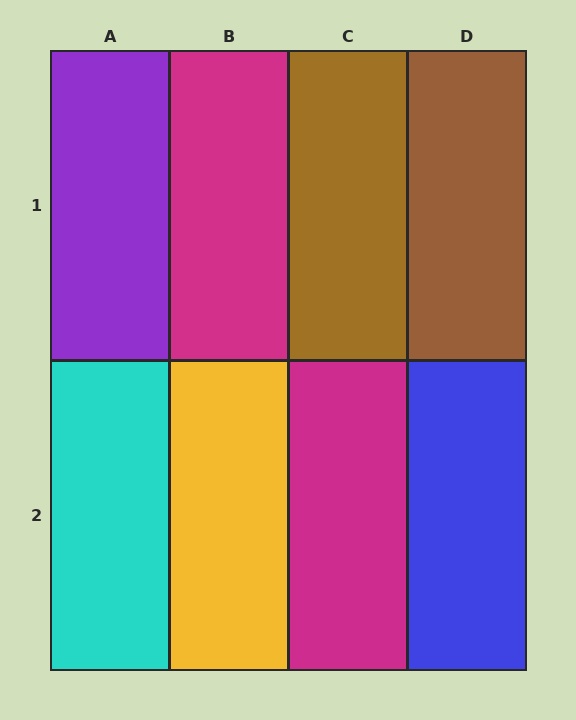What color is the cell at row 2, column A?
Cyan.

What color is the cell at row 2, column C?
Magenta.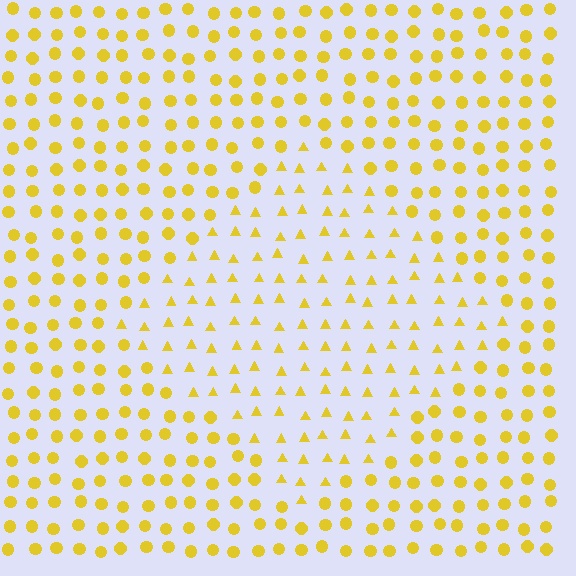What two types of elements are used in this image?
The image uses triangles inside the diamond region and circles outside it.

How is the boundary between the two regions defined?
The boundary is defined by a change in element shape: triangles inside vs. circles outside. All elements share the same color and spacing.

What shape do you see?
I see a diamond.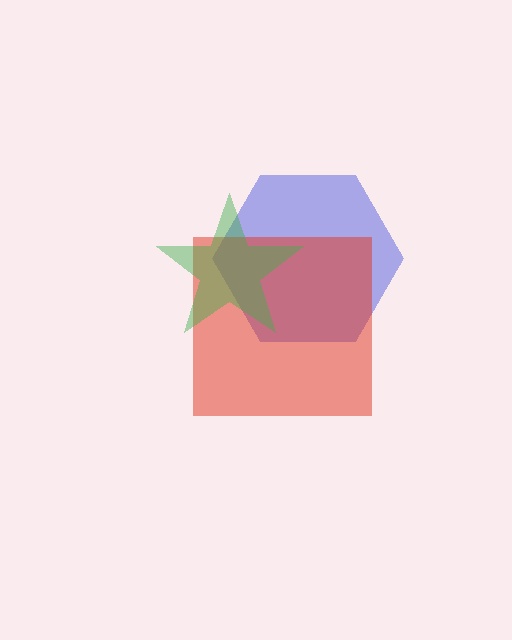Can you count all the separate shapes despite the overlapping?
Yes, there are 3 separate shapes.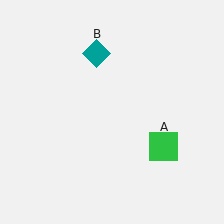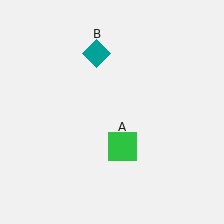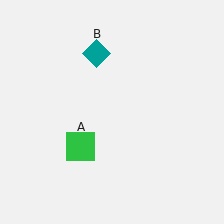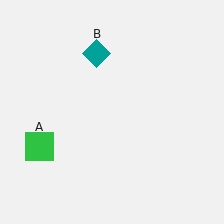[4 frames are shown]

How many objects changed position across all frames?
1 object changed position: green square (object A).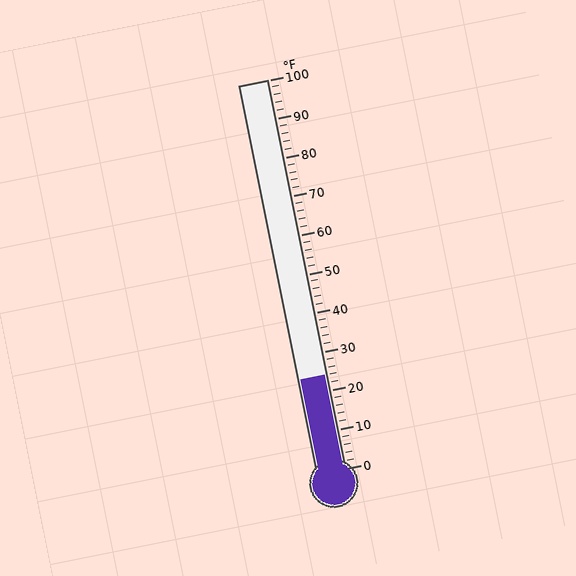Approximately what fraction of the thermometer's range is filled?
The thermometer is filled to approximately 25% of its range.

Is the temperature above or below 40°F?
The temperature is below 40°F.